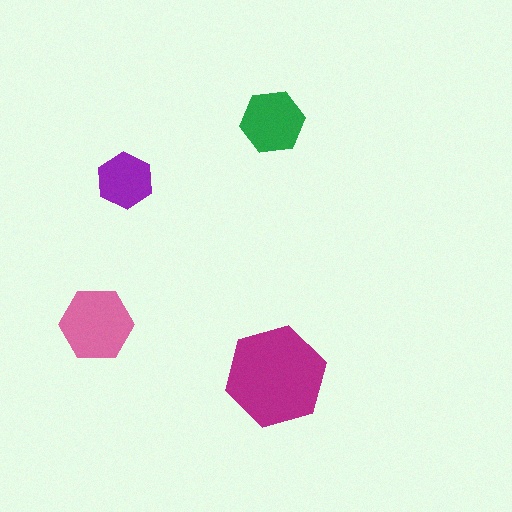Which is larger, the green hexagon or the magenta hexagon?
The magenta one.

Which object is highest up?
The green hexagon is topmost.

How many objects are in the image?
There are 4 objects in the image.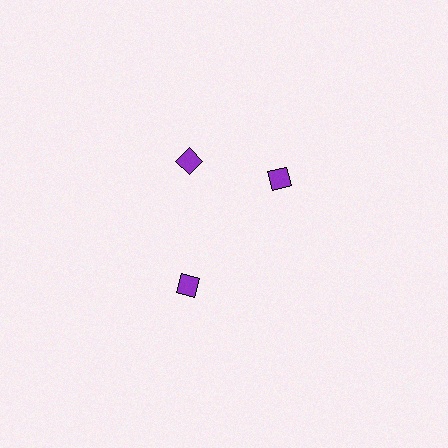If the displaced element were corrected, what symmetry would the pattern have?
It would have 3-fold rotational symmetry — the pattern would map onto itself every 120 degrees.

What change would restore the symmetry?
The symmetry would be restored by rotating it back into even spacing with its neighbors so that all 3 diamonds sit at equal angles and equal distance from the center.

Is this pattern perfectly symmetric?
No. The 3 purple diamonds are arranged in a ring, but one element near the 3 o'clock position is rotated out of alignment along the ring, breaking the 3-fold rotational symmetry.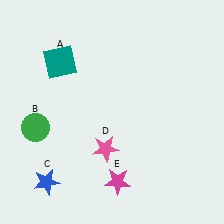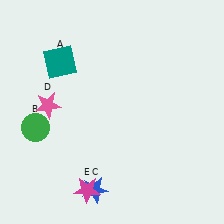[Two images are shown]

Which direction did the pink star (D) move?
The pink star (D) moved left.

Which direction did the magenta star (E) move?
The magenta star (E) moved left.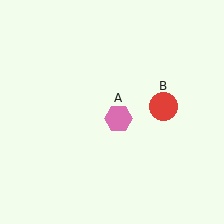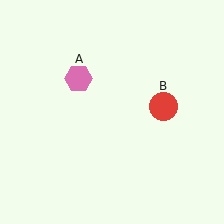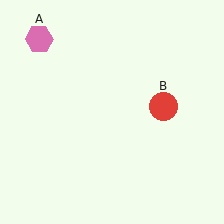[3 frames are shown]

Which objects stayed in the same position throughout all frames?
Red circle (object B) remained stationary.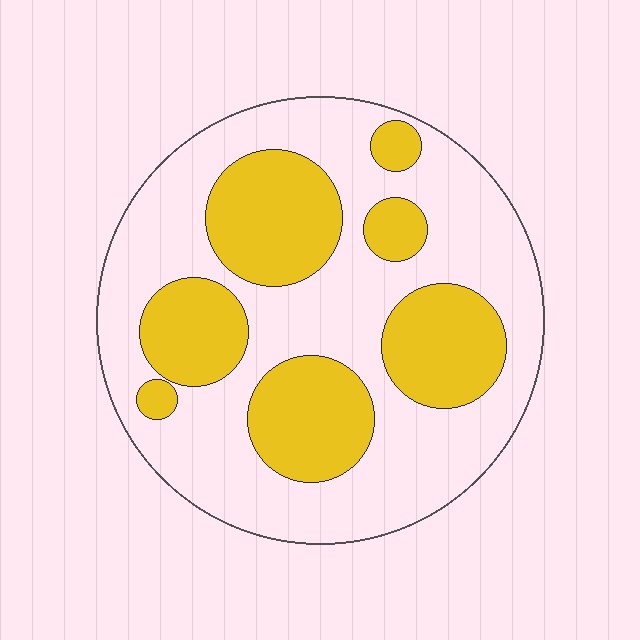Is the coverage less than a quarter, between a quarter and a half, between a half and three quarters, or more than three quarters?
Between a quarter and a half.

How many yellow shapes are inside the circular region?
7.